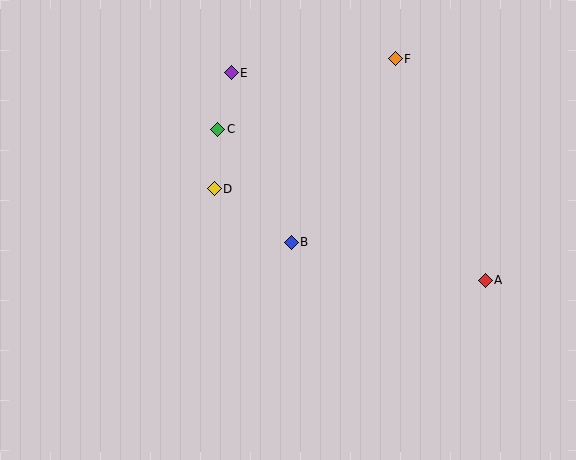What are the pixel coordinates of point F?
Point F is at (395, 59).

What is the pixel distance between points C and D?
The distance between C and D is 59 pixels.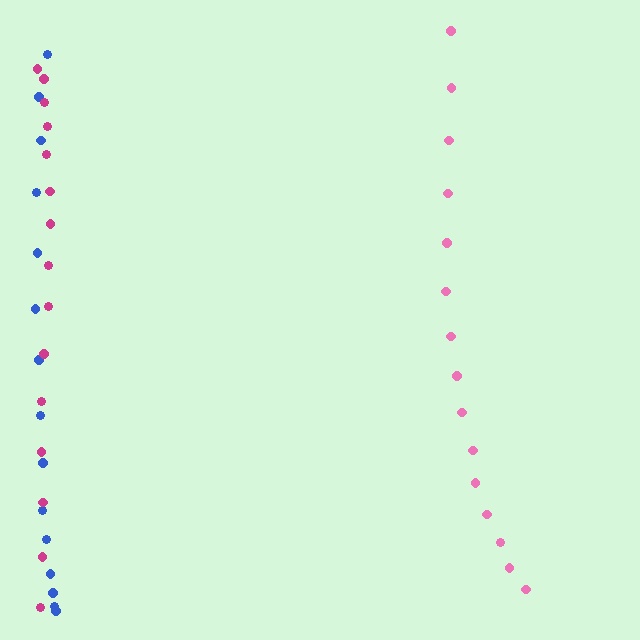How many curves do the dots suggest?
There are 3 distinct paths.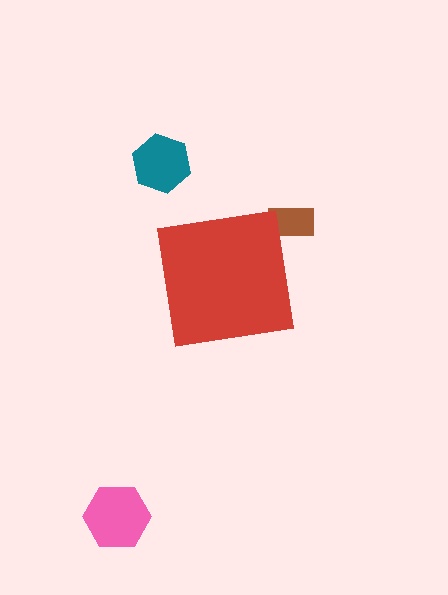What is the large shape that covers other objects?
A red square.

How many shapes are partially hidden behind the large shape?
1 shape is partially hidden.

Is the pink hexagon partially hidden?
No, the pink hexagon is fully visible.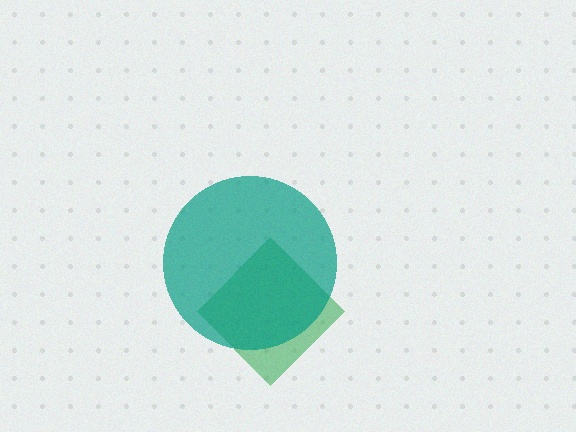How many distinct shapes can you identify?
There are 2 distinct shapes: a green diamond, a teal circle.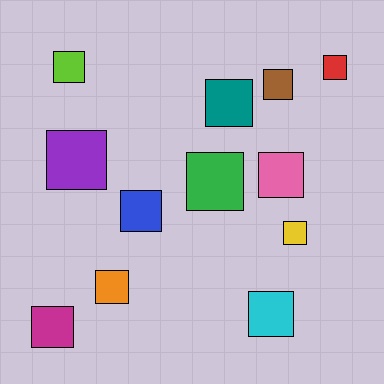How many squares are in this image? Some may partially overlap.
There are 12 squares.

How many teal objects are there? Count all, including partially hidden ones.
There is 1 teal object.